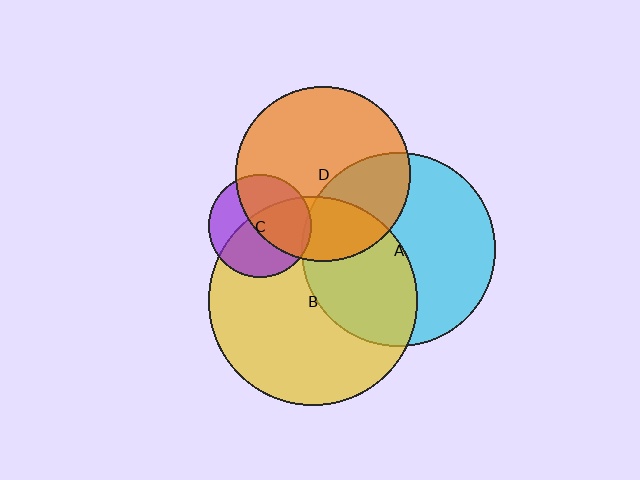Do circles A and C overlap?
Yes.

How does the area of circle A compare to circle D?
Approximately 1.2 times.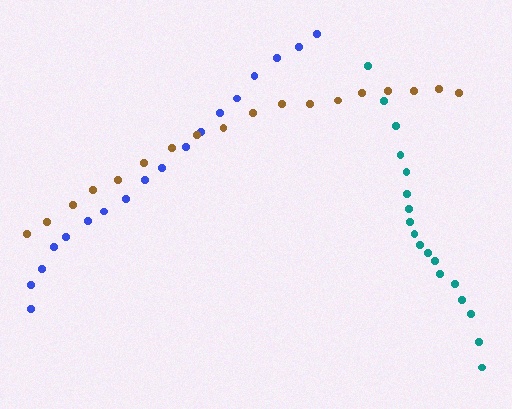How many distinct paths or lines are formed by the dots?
There are 3 distinct paths.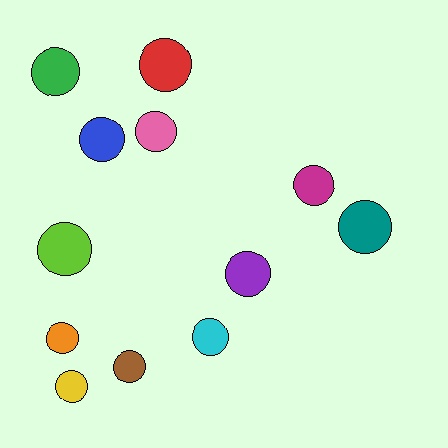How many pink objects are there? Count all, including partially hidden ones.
There is 1 pink object.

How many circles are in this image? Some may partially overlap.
There are 12 circles.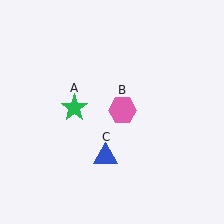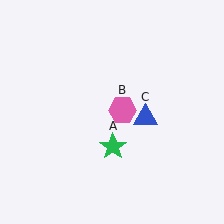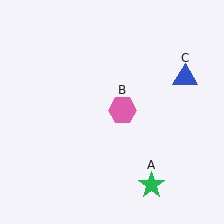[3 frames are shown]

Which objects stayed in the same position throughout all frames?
Pink hexagon (object B) remained stationary.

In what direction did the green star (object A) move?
The green star (object A) moved down and to the right.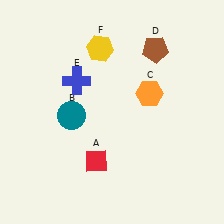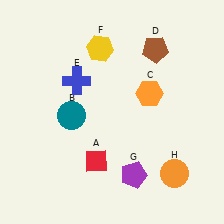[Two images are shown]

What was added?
A purple pentagon (G), an orange circle (H) were added in Image 2.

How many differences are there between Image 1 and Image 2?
There are 2 differences between the two images.